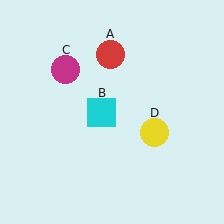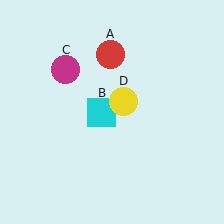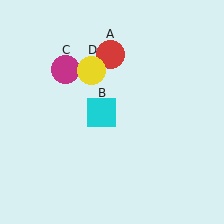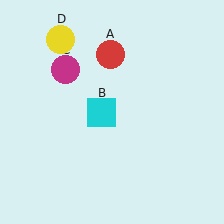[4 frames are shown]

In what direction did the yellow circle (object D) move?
The yellow circle (object D) moved up and to the left.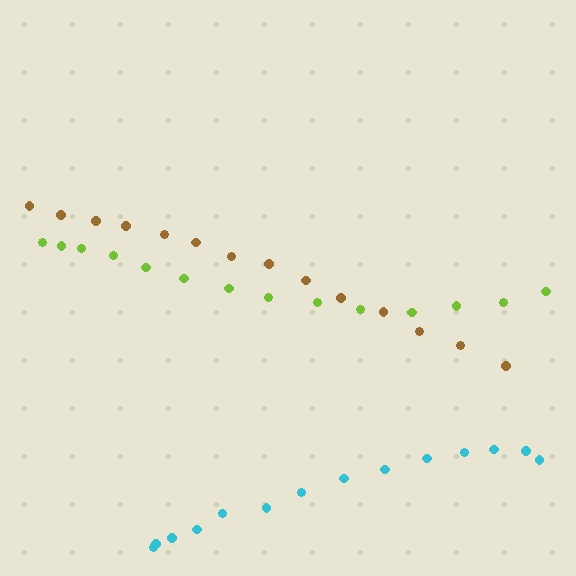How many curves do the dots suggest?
There are 3 distinct paths.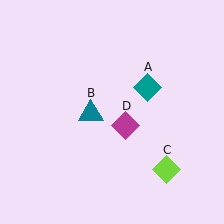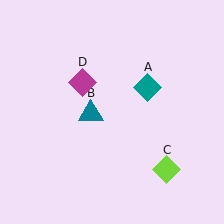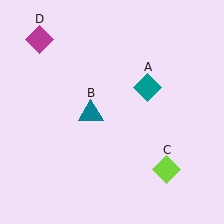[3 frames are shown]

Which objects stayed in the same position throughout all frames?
Teal diamond (object A) and teal triangle (object B) and lime diamond (object C) remained stationary.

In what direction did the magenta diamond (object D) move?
The magenta diamond (object D) moved up and to the left.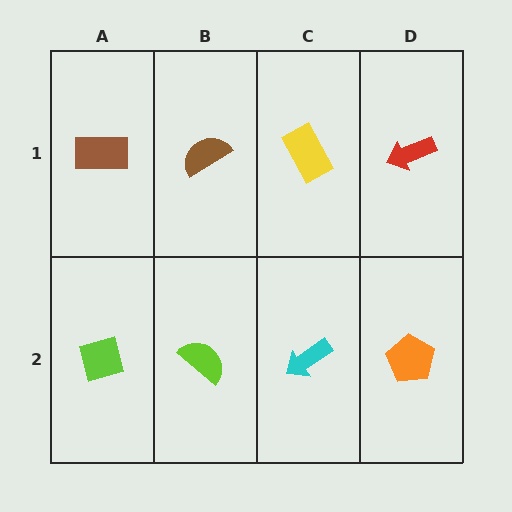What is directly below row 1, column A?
A lime diamond.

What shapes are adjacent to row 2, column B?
A brown semicircle (row 1, column B), a lime diamond (row 2, column A), a cyan arrow (row 2, column C).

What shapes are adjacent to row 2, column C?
A yellow rectangle (row 1, column C), a lime semicircle (row 2, column B), an orange pentagon (row 2, column D).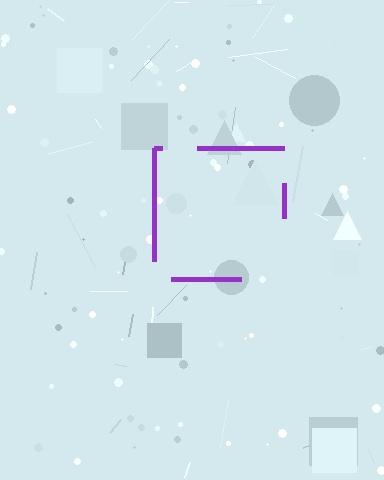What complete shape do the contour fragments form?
The contour fragments form a square.